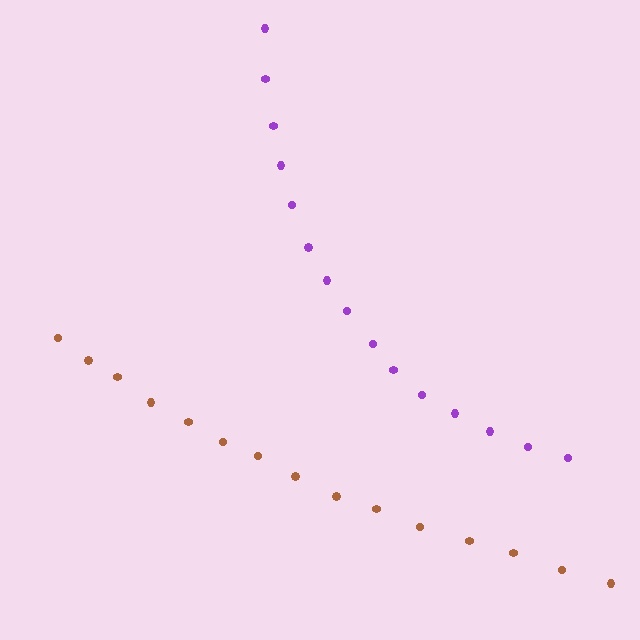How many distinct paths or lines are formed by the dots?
There are 2 distinct paths.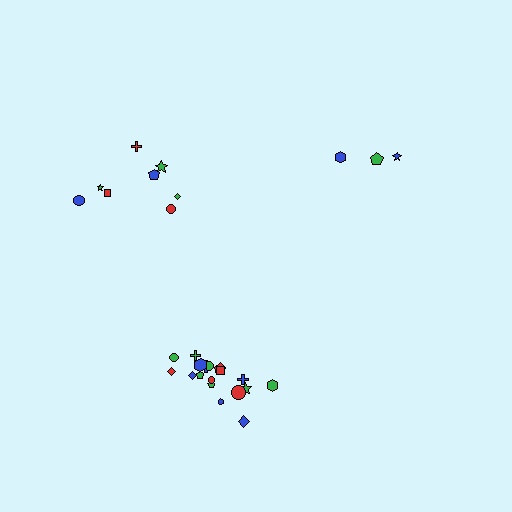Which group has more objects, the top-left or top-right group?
The top-left group.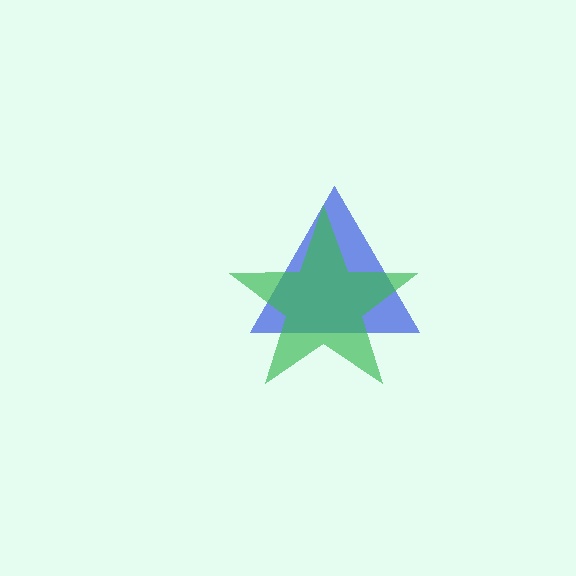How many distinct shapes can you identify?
There are 2 distinct shapes: a blue triangle, a green star.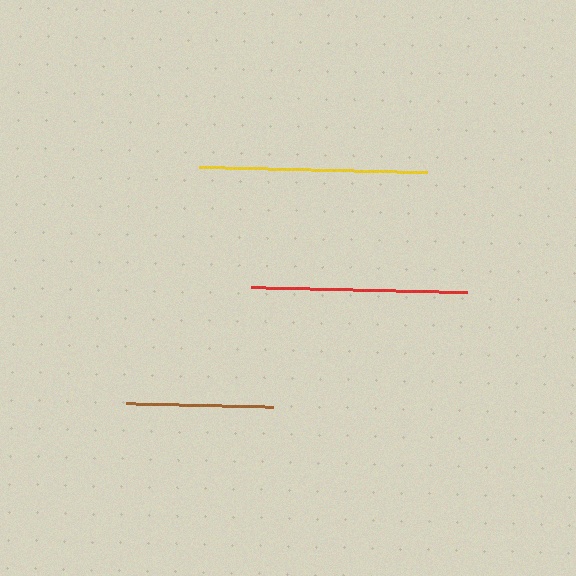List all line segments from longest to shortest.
From longest to shortest: yellow, red, brown.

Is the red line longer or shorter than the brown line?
The red line is longer than the brown line.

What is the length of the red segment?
The red segment is approximately 216 pixels long.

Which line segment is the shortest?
The brown line is the shortest at approximately 147 pixels.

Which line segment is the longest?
The yellow line is the longest at approximately 228 pixels.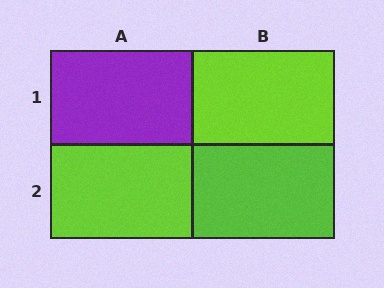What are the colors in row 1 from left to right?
Purple, lime.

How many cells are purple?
1 cell is purple.